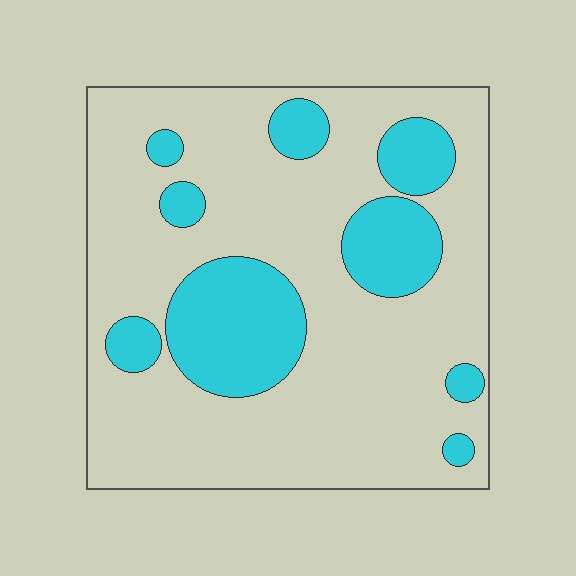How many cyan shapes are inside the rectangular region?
9.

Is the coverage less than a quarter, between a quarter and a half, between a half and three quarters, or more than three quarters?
Less than a quarter.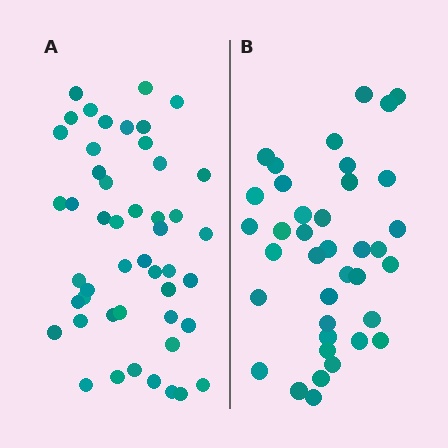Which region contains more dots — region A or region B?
Region A (the left region) has more dots.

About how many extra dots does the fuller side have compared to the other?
Region A has roughly 10 or so more dots than region B.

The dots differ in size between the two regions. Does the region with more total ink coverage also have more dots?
No. Region B has more total ink coverage because its dots are larger, but region A actually contains more individual dots. Total area can be misleading — the number of items is what matters here.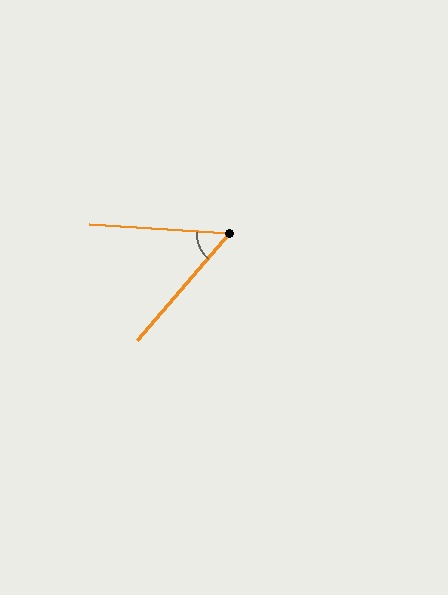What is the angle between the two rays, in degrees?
Approximately 53 degrees.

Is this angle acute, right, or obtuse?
It is acute.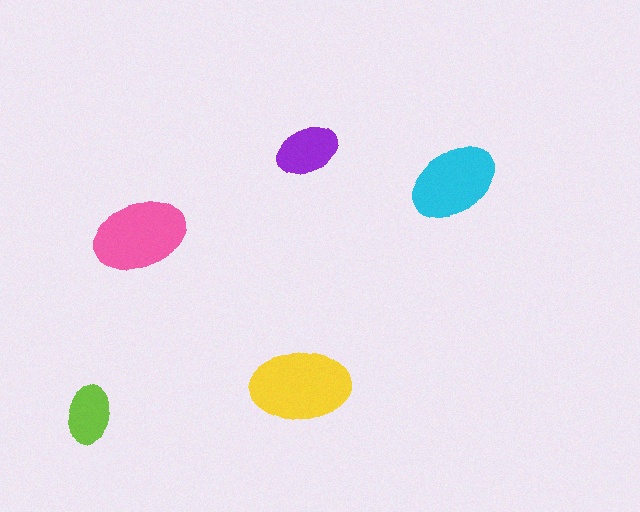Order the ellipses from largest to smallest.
the yellow one, the pink one, the cyan one, the purple one, the lime one.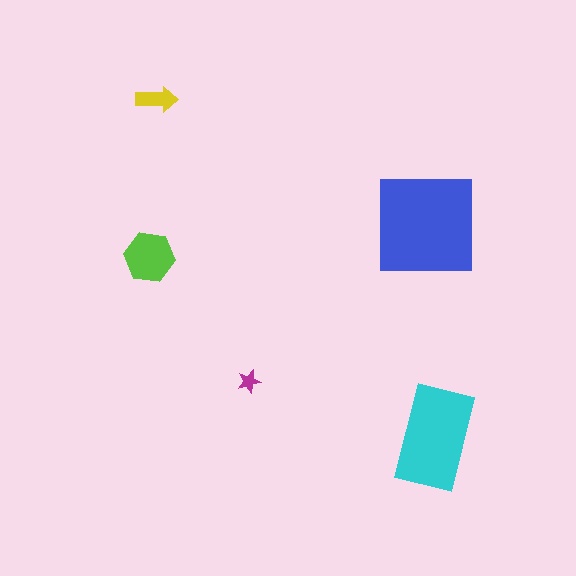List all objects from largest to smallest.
The blue square, the cyan rectangle, the lime hexagon, the yellow arrow, the magenta star.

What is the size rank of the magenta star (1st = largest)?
5th.